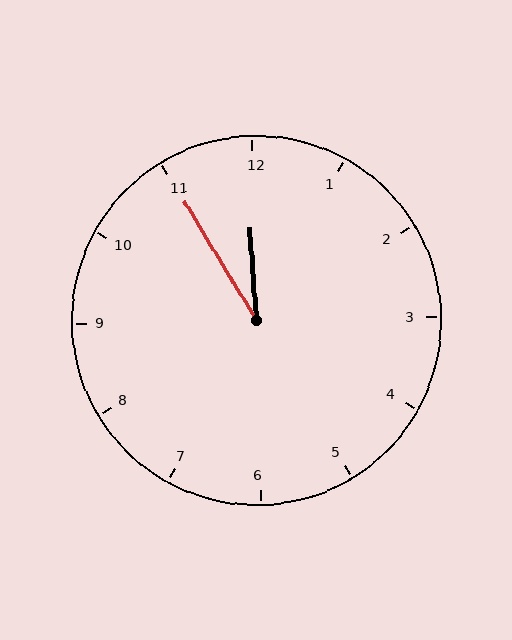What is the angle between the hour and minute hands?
Approximately 28 degrees.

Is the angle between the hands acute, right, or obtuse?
It is acute.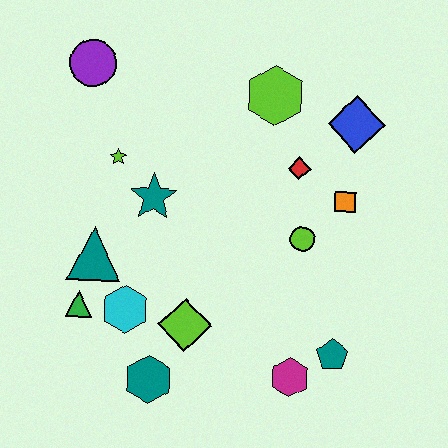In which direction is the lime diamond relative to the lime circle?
The lime diamond is to the left of the lime circle.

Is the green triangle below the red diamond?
Yes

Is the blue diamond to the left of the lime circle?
No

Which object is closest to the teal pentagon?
The magenta hexagon is closest to the teal pentagon.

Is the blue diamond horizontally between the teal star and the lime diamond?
No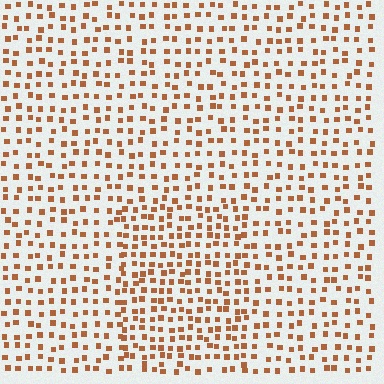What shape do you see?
I see a rectangle.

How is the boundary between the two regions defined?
The boundary is defined by a change in element density (approximately 1.5x ratio). All elements are the same color, size, and shape.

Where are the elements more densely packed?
The elements are more densely packed inside the rectangle boundary.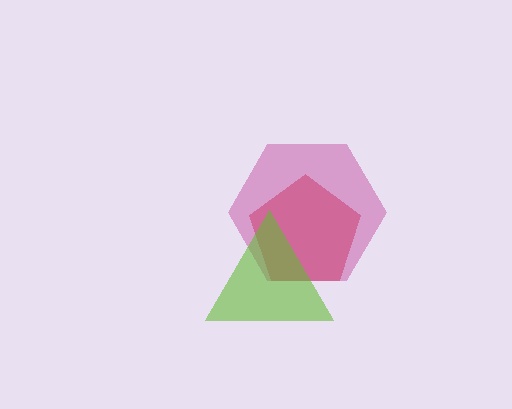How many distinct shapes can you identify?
There are 3 distinct shapes: a red pentagon, a magenta hexagon, a lime triangle.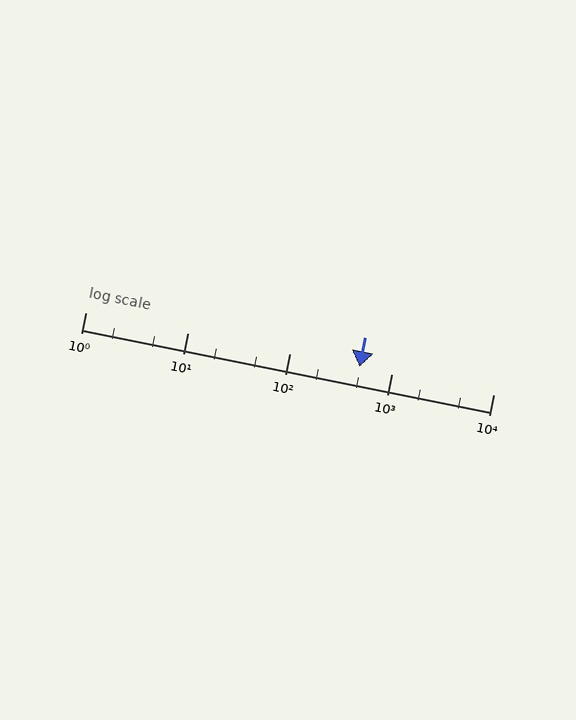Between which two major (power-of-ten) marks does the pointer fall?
The pointer is between 100 and 1000.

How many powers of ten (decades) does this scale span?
The scale spans 4 decades, from 1 to 10000.